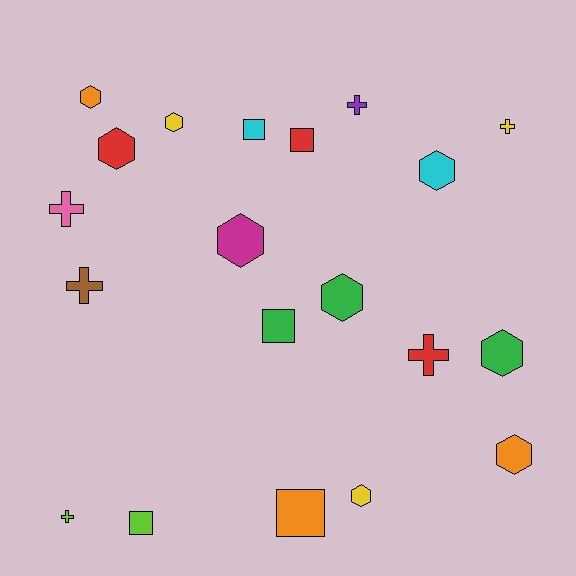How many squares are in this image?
There are 5 squares.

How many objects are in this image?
There are 20 objects.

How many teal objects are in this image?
There are no teal objects.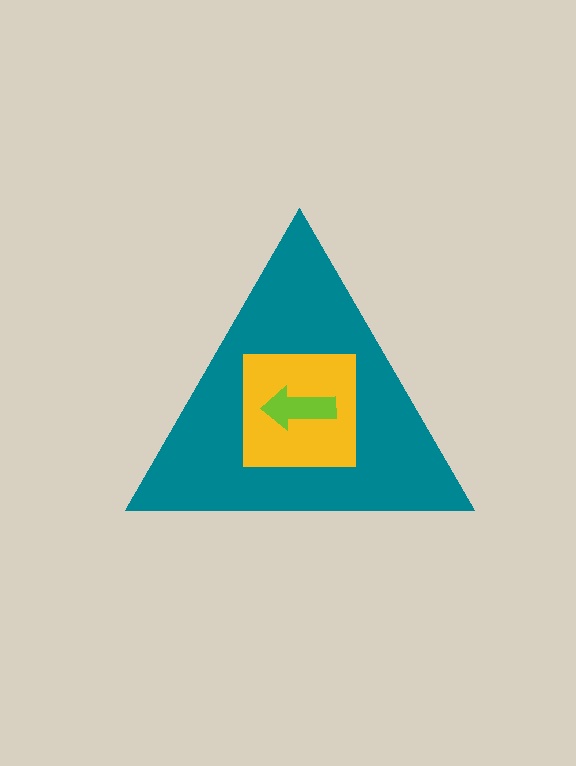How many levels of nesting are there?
3.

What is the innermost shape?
The lime arrow.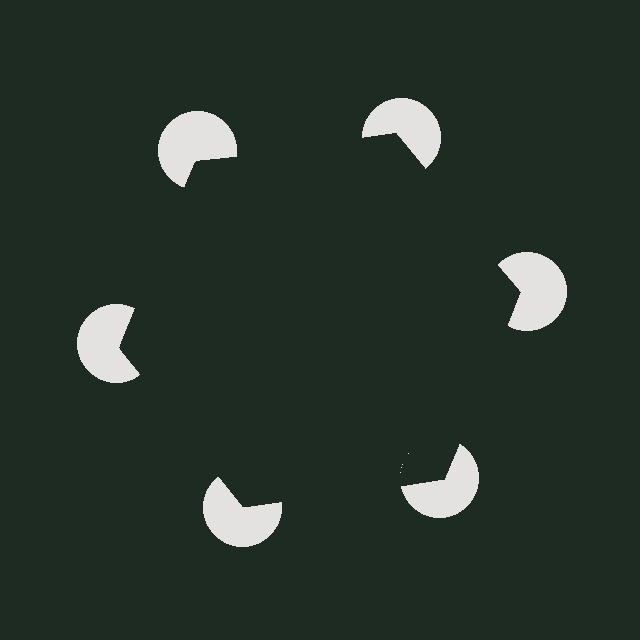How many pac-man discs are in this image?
There are 6 — one at each vertex of the illusory hexagon.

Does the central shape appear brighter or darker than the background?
It typically appears slightly darker than the background, even though no actual brightness change is drawn.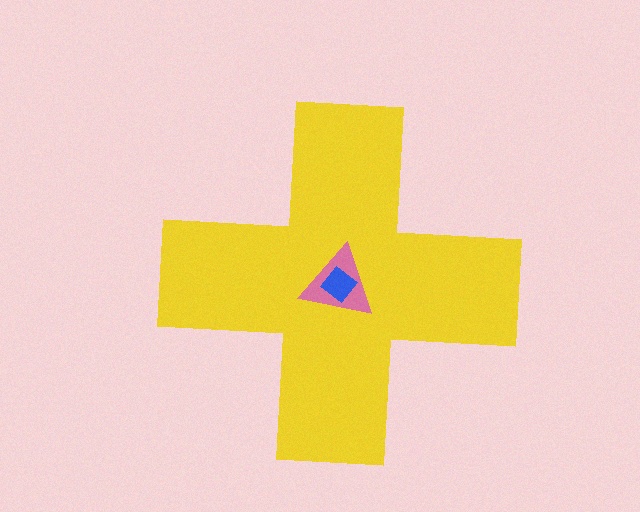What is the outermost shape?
The yellow cross.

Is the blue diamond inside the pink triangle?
Yes.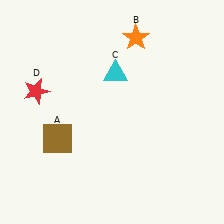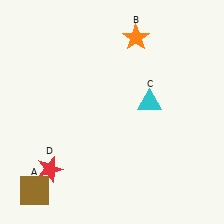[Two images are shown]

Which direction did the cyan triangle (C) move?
The cyan triangle (C) moved right.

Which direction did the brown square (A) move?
The brown square (A) moved down.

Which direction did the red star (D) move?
The red star (D) moved down.